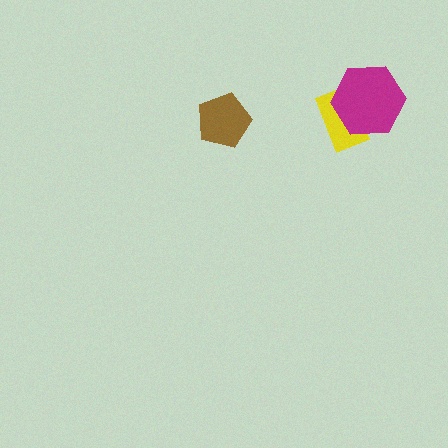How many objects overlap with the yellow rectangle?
1 object overlaps with the yellow rectangle.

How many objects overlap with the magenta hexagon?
1 object overlaps with the magenta hexagon.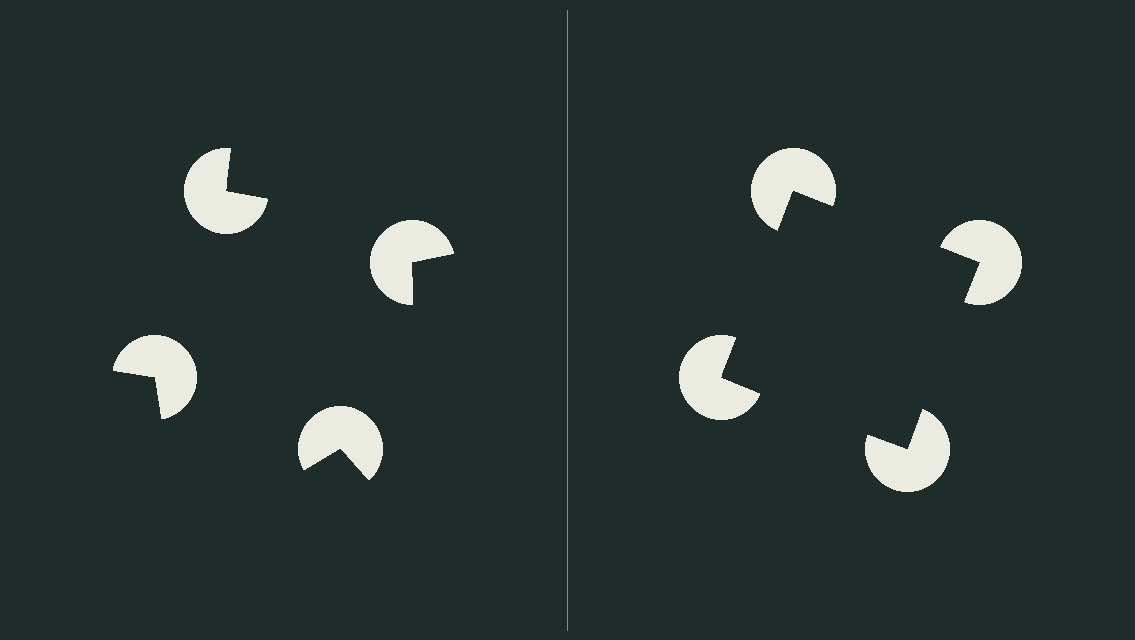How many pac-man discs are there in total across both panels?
8 — 4 on each side.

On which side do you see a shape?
An illusory square appears on the right side. On the left side the wedge cuts are rotated, so no coherent shape forms.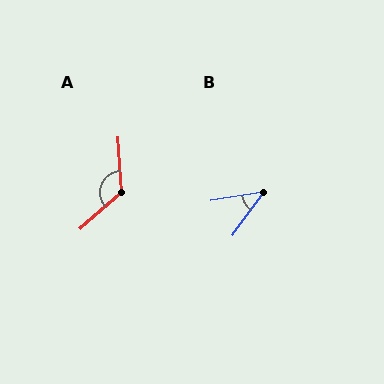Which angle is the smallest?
B, at approximately 45 degrees.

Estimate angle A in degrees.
Approximately 127 degrees.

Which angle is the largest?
A, at approximately 127 degrees.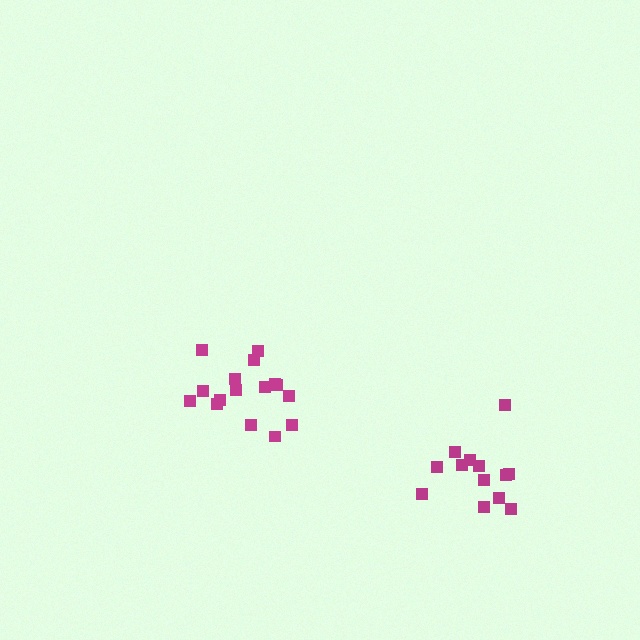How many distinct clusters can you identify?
There are 2 distinct clusters.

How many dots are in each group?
Group 1: 16 dots, Group 2: 13 dots (29 total).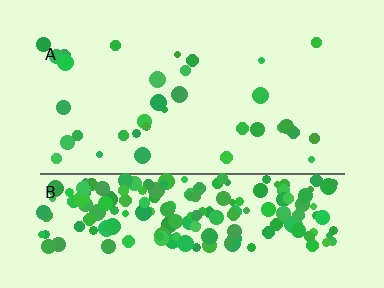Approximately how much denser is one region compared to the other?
Approximately 6.6× — region B over region A.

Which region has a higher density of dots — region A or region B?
B (the bottom).